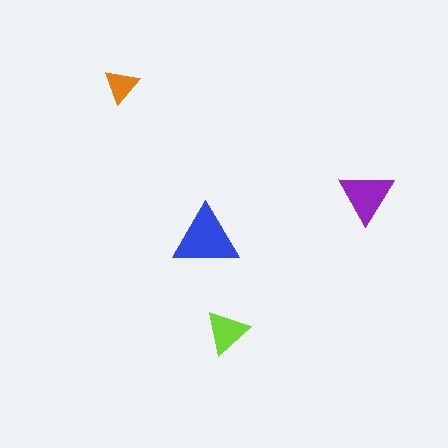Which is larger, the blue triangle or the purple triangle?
The blue one.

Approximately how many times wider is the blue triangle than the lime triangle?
About 1.5 times wider.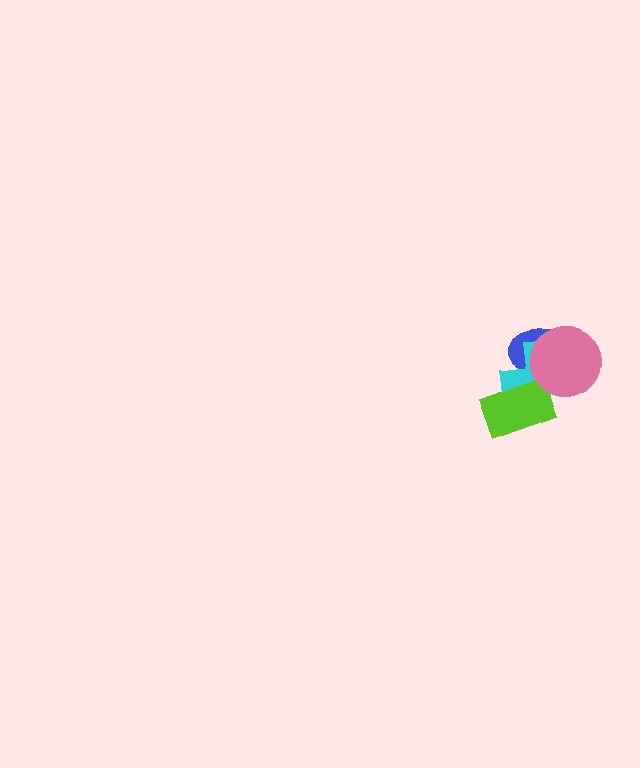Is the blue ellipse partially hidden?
Yes, it is partially covered by another shape.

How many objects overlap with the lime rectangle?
2 objects overlap with the lime rectangle.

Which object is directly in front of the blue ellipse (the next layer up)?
The cyan cross is directly in front of the blue ellipse.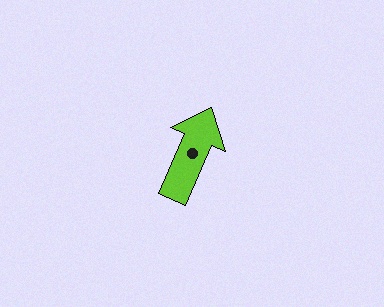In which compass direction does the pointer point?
Northeast.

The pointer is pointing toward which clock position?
Roughly 1 o'clock.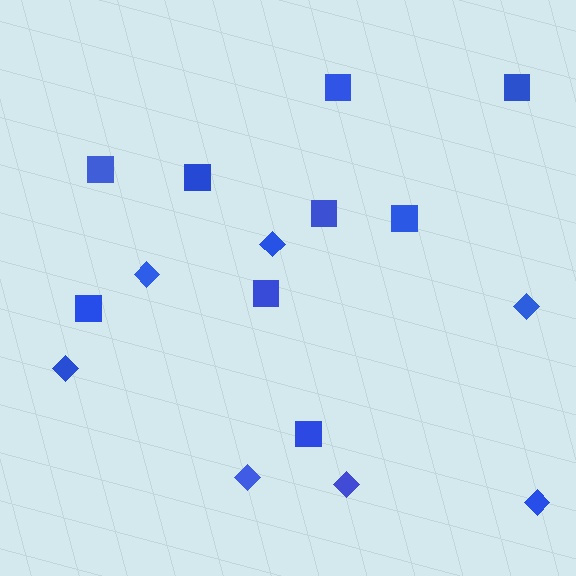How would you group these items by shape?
There are 2 groups: one group of squares (9) and one group of diamonds (7).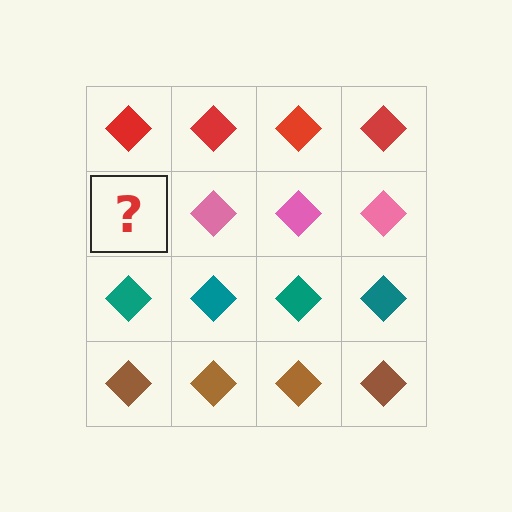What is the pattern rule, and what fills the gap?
The rule is that each row has a consistent color. The gap should be filled with a pink diamond.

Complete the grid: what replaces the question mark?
The question mark should be replaced with a pink diamond.